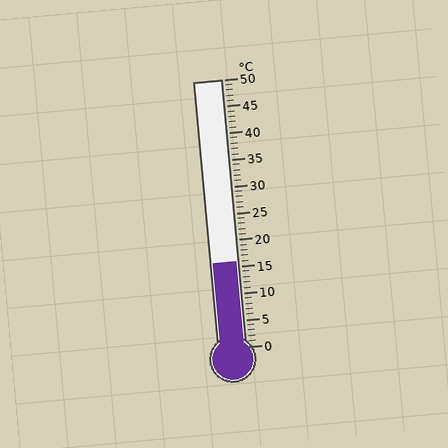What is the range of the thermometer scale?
The thermometer scale ranges from 0°C to 50°C.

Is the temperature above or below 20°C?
The temperature is below 20°C.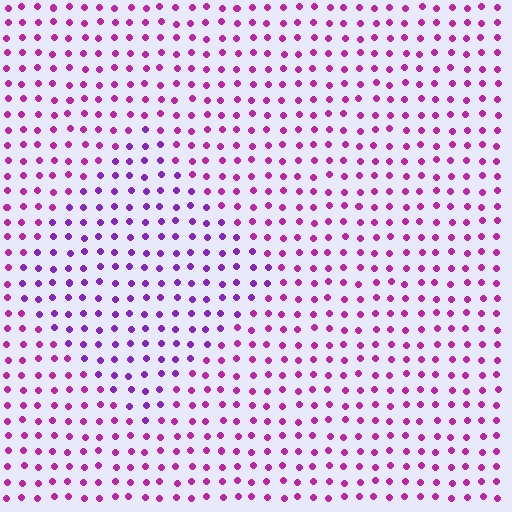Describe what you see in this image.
The image is filled with small magenta elements in a uniform arrangement. A diamond-shaped region is visible where the elements are tinted to a slightly different hue, forming a subtle color boundary.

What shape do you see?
I see a diamond.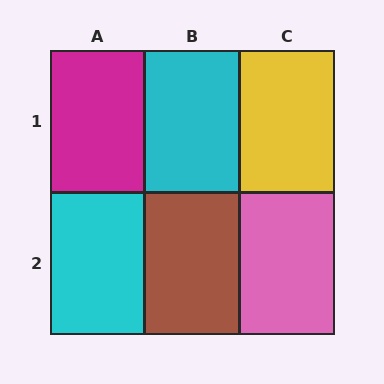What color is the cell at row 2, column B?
Brown.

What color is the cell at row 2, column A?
Cyan.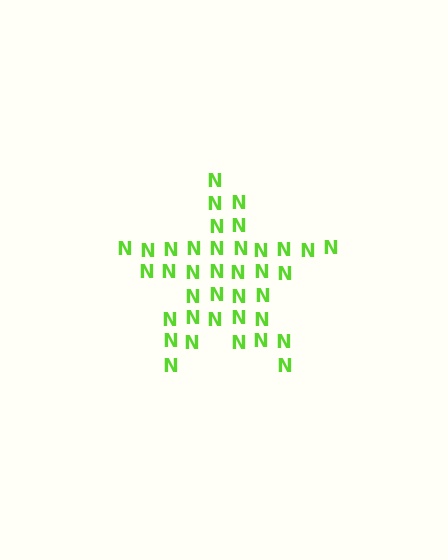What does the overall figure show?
The overall figure shows a star.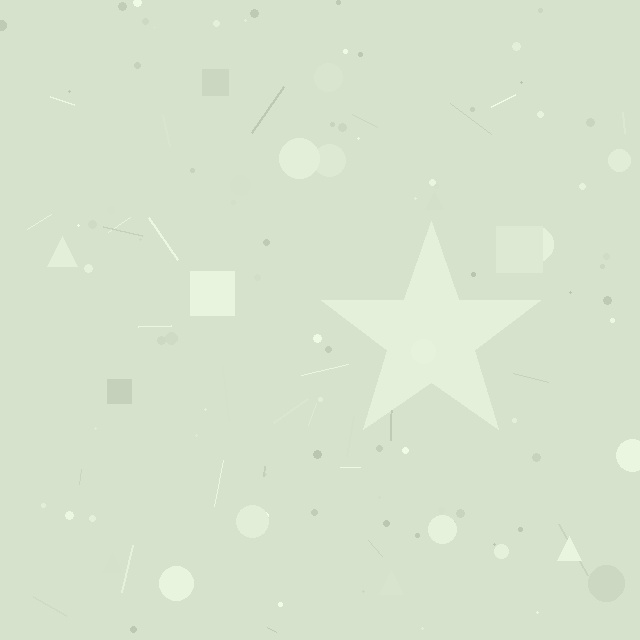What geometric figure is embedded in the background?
A star is embedded in the background.